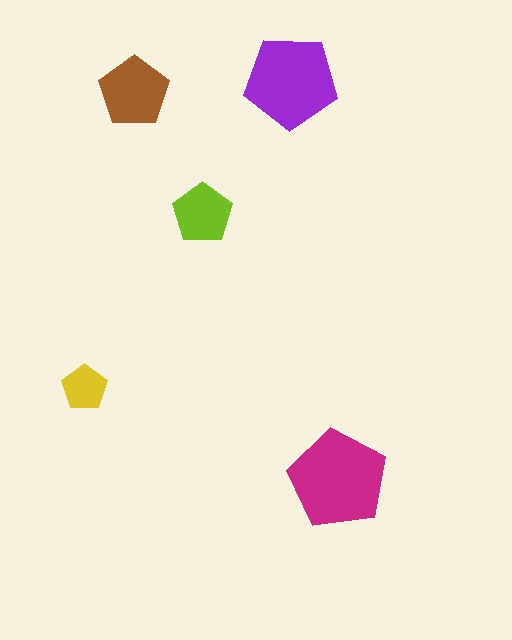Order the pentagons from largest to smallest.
the magenta one, the purple one, the brown one, the lime one, the yellow one.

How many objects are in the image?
There are 5 objects in the image.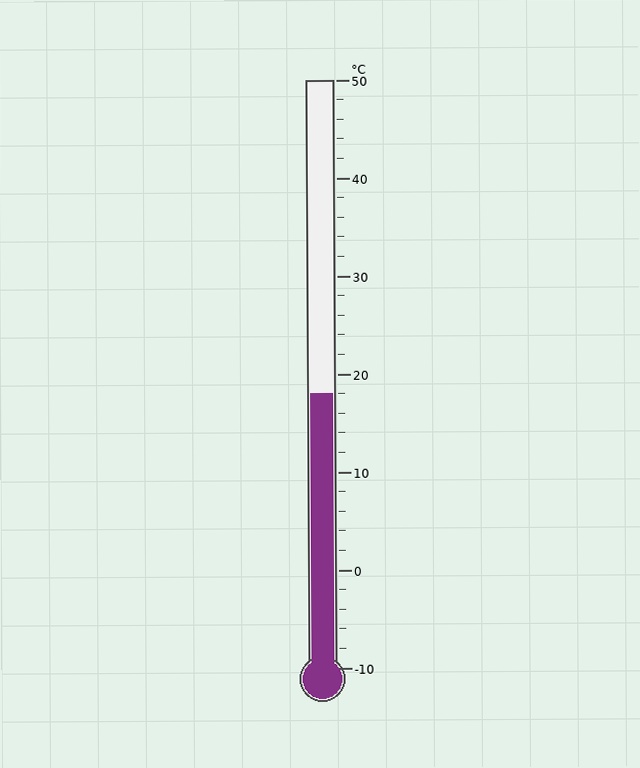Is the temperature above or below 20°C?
The temperature is below 20°C.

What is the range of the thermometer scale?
The thermometer scale ranges from -10°C to 50°C.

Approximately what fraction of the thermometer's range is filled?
The thermometer is filled to approximately 45% of its range.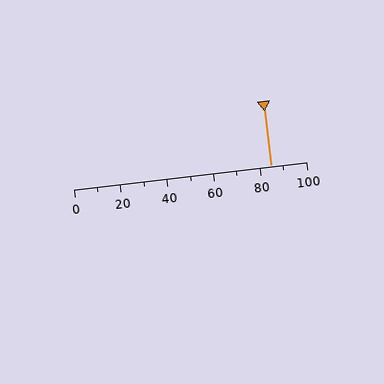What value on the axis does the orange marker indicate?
The marker indicates approximately 85.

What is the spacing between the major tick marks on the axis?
The major ticks are spaced 20 apart.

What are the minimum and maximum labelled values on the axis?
The axis runs from 0 to 100.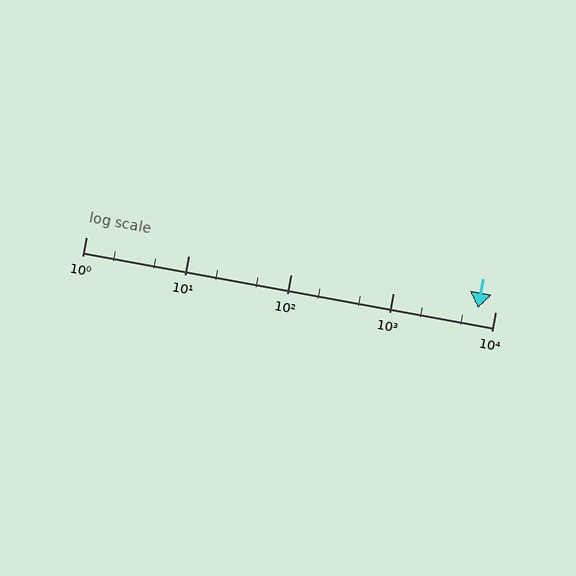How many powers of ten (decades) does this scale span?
The scale spans 4 decades, from 1 to 10000.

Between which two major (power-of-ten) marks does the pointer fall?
The pointer is between 1000 and 10000.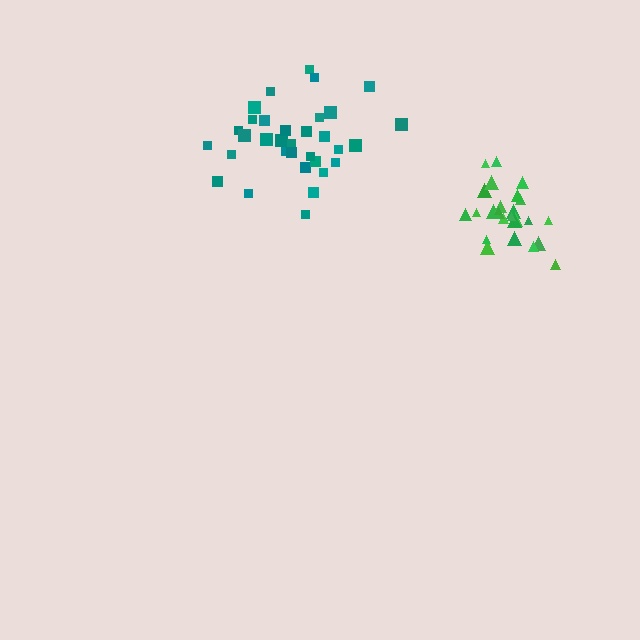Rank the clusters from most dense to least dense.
green, teal.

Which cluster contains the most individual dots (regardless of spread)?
Teal (33).